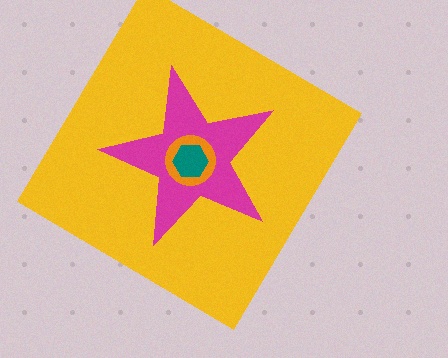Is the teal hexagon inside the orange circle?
Yes.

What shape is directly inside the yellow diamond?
The magenta star.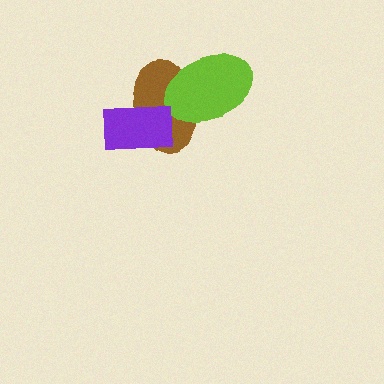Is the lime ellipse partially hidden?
No, no other shape covers it.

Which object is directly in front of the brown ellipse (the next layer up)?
The lime ellipse is directly in front of the brown ellipse.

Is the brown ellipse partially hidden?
Yes, it is partially covered by another shape.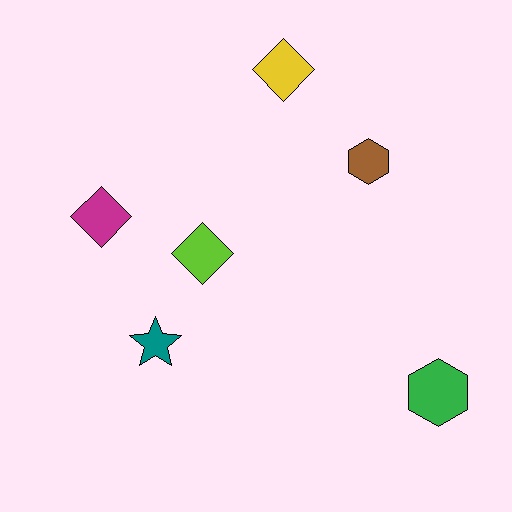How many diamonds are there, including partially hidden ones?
There are 3 diamonds.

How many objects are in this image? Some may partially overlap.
There are 6 objects.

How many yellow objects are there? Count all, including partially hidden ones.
There is 1 yellow object.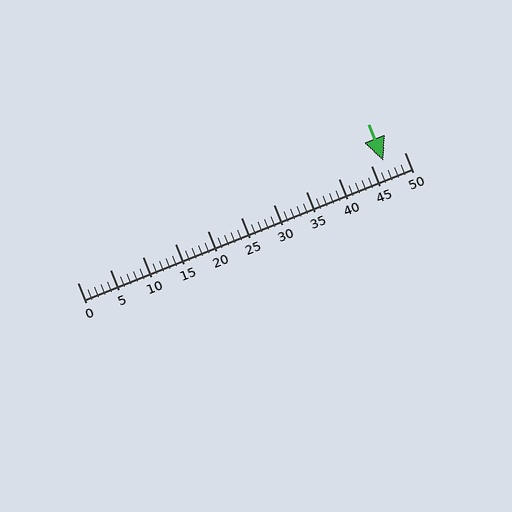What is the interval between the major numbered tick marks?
The major tick marks are spaced 5 units apart.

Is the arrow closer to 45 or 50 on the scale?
The arrow is closer to 45.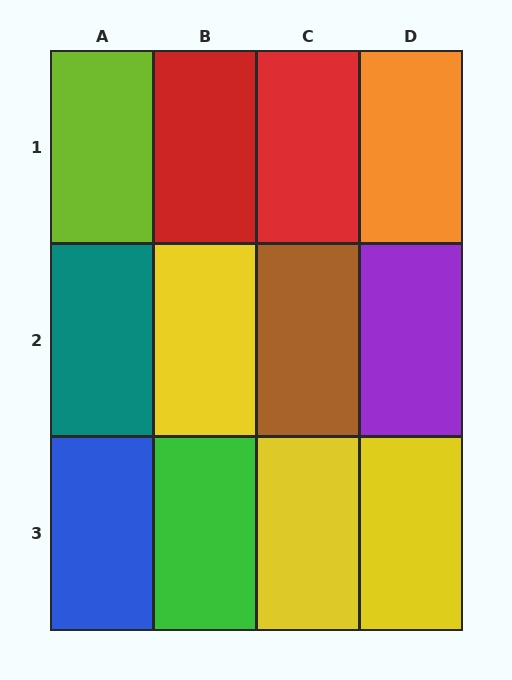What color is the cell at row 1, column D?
Orange.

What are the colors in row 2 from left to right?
Teal, yellow, brown, purple.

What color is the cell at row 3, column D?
Yellow.